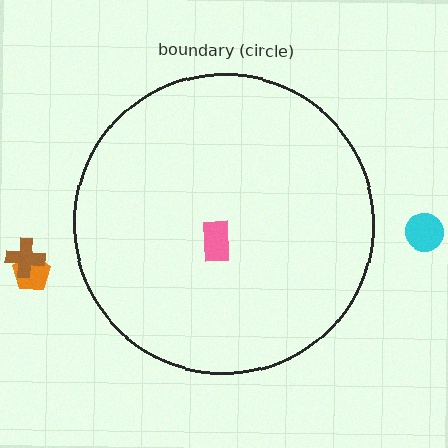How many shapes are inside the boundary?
1 inside, 3 outside.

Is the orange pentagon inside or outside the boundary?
Outside.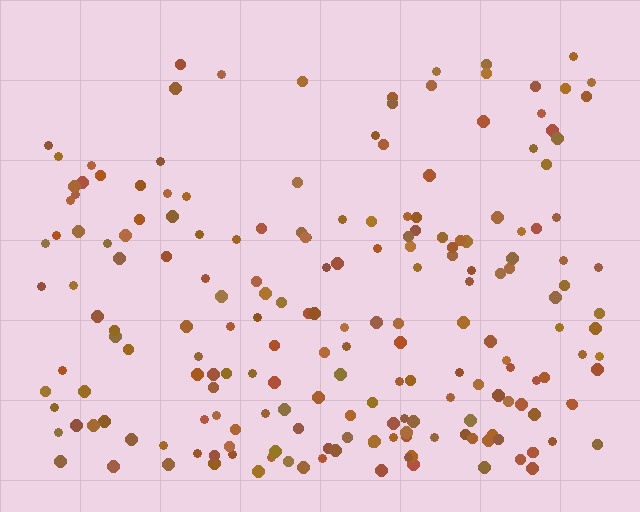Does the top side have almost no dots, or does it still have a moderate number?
Still a moderate number, just noticeably fewer than the bottom.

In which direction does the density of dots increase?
From top to bottom, with the bottom side densest.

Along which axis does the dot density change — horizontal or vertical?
Vertical.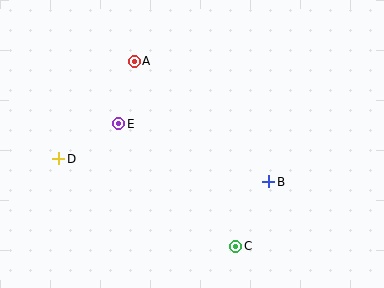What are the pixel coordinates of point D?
Point D is at (59, 159).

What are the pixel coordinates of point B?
Point B is at (269, 182).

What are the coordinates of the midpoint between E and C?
The midpoint between E and C is at (177, 185).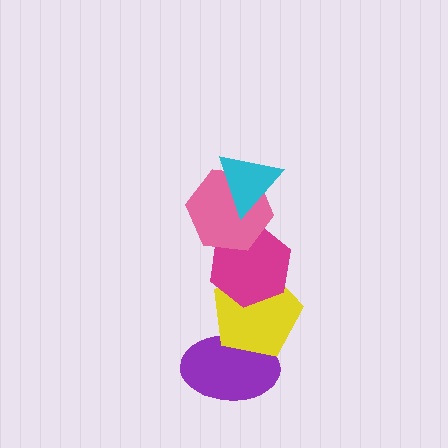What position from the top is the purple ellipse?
The purple ellipse is 5th from the top.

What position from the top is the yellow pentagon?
The yellow pentagon is 4th from the top.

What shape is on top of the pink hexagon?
The cyan triangle is on top of the pink hexagon.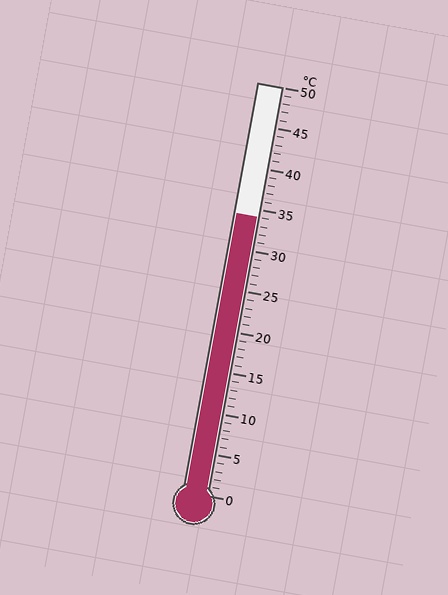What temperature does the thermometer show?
The thermometer shows approximately 34°C.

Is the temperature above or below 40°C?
The temperature is below 40°C.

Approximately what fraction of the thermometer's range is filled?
The thermometer is filled to approximately 70% of its range.